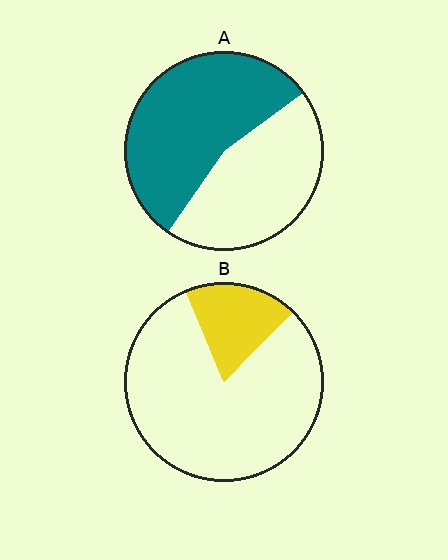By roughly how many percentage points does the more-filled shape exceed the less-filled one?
By roughly 35 percentage points (A over B).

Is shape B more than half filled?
No.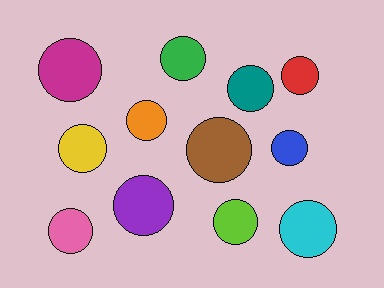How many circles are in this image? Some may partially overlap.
There are 12 circles.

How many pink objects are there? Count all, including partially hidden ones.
There is 1 pink object.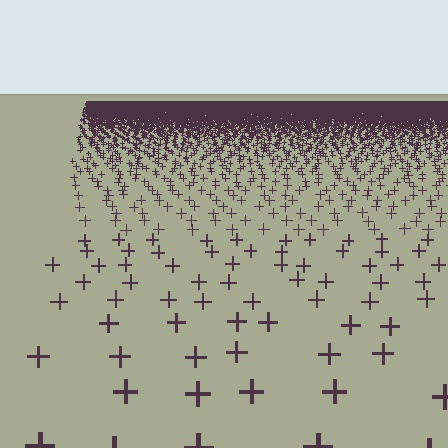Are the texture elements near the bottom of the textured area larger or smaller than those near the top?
Larger. Near the bottom, elements are closer to the viewer and appear at a bigger on-screen size.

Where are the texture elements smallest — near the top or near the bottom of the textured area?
Near the top.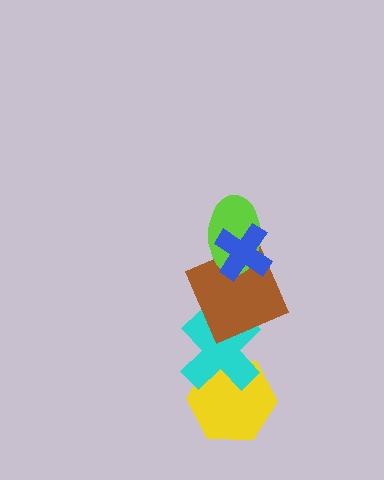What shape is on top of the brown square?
The lime ellipse is on top of the brown square.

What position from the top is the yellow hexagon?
The yellow hexagon is 5th from the top.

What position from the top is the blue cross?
The blue cross is 1st from the top.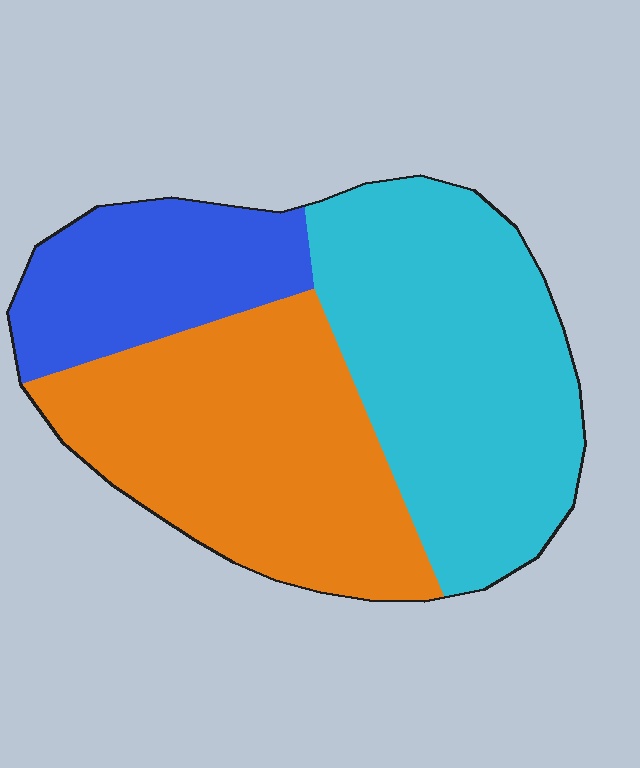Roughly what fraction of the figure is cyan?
Cyan takes up about two fifths (2/5) of the figure.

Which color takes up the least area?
Blue, at roughly 20%.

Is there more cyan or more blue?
Cyan.